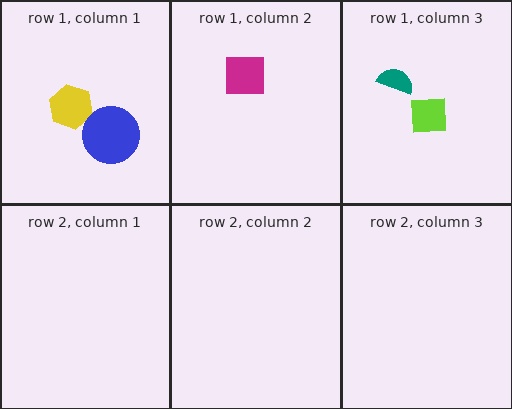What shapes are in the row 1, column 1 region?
The yellow hexagon, the blue circle.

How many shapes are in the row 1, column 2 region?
1.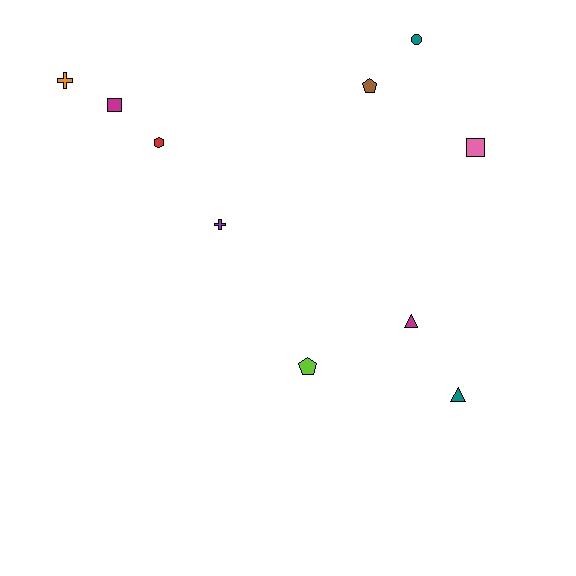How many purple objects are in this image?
There is 1 purple object.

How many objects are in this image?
There are 10 objects.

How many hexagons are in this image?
There is 1 hexagon.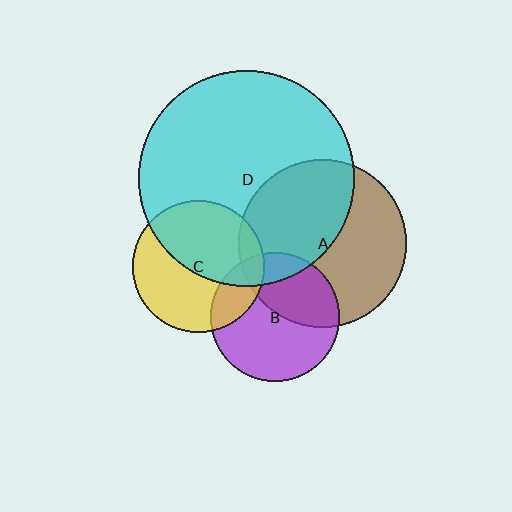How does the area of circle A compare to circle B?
Approximately 1.7 times.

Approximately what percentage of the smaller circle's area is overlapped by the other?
Approximately 10%.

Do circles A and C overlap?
Yes.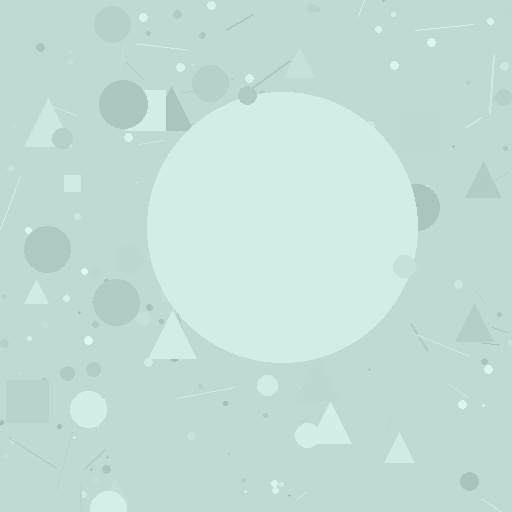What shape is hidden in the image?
A circle is hidden in the image.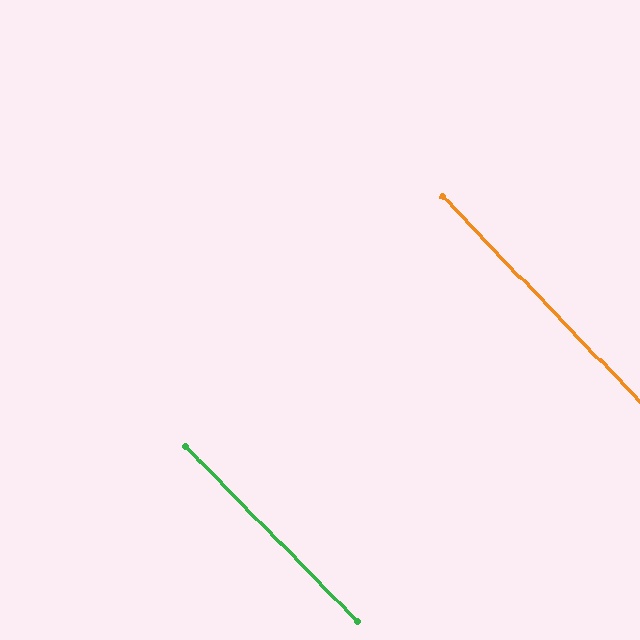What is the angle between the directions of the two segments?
Approximately 1 degree.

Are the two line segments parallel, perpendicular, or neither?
Parallel — their directions differ by only 0.6°.